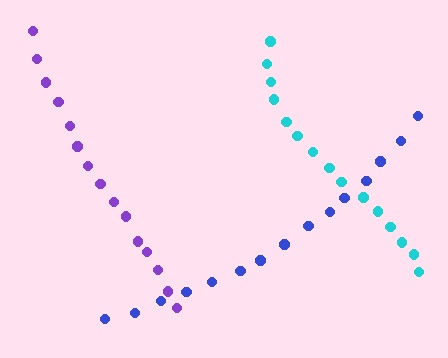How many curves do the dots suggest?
There are 3 distinct paths.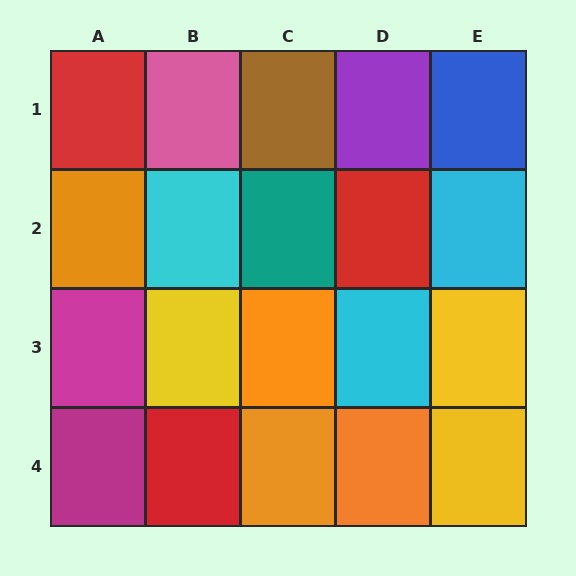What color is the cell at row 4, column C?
Orange.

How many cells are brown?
1 cell is brown.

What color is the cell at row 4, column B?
Red.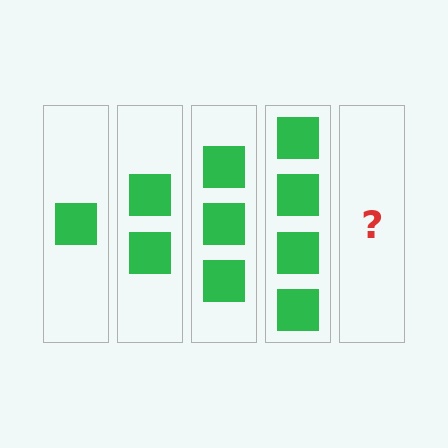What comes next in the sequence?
The next element should be 5 squares.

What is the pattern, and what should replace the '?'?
The pattern is that each step adds one more square. The '?' should be 5 squares.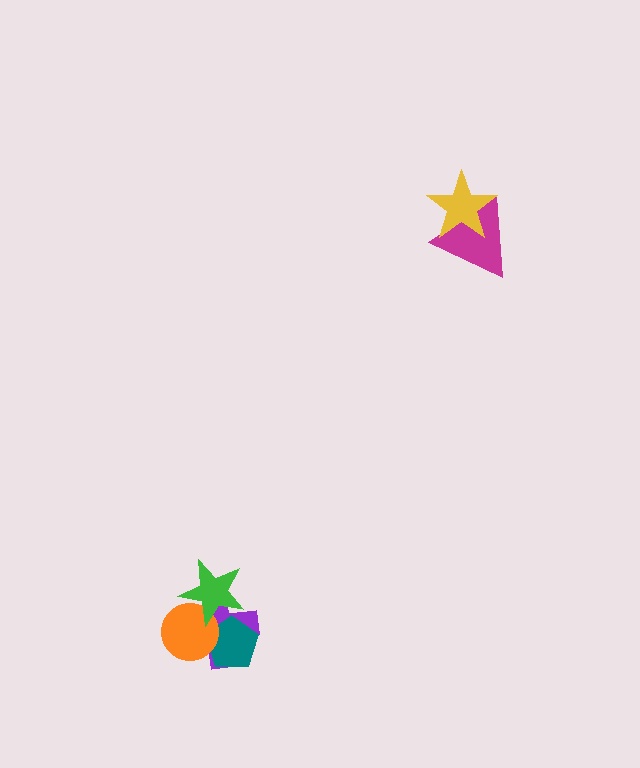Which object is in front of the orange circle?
The green star is in front of the orange circle.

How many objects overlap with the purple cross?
3 objects overlap with the purple cross.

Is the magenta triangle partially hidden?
Yes, it is partially covered by another shape.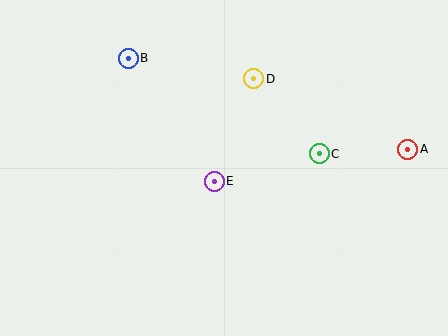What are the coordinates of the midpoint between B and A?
The midpoint between B and A is at (268, 104).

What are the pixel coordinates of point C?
Point C is at (319, 154).